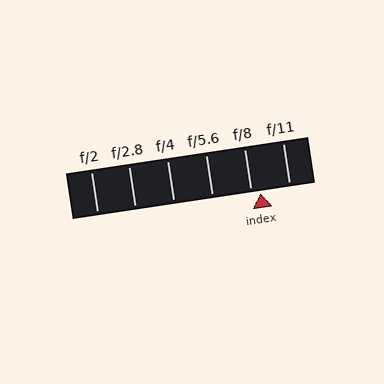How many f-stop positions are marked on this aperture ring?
There are 6 f-stop positions marked.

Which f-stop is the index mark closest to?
The index mark is closest to f/8.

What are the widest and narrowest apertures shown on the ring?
The widest aperture shown is f/2 and the narrowest is f/11.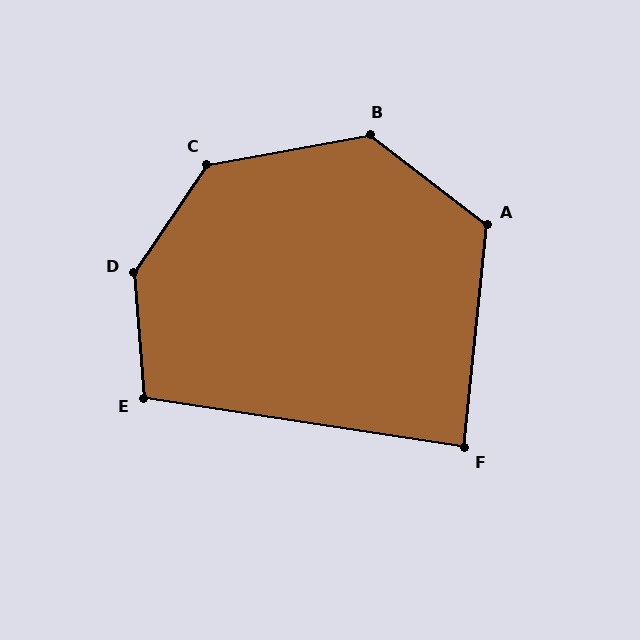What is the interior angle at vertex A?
Approximately 122 degrees (obtuse).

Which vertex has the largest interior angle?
D, at approximately 141 degrees.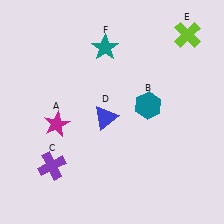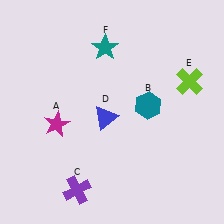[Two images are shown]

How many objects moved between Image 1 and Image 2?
2 objects moved between the two images.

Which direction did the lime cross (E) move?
The lime cross (E) moved down.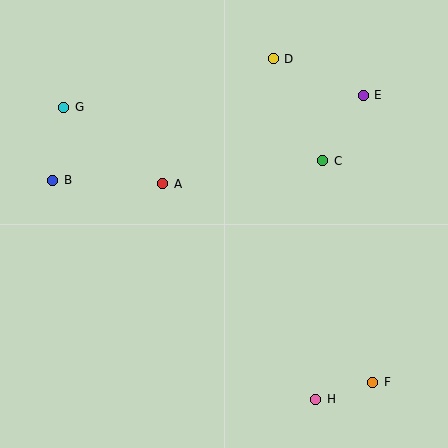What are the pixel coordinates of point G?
Point G is at (64, 107).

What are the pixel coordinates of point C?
Point C is at (323, 161).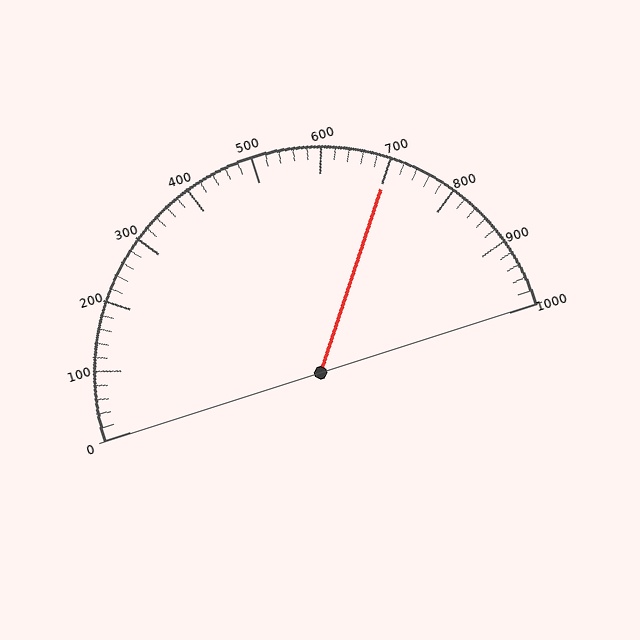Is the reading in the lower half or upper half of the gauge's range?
The reading is in the upper half of the range (0 to 1000).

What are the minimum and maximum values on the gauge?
The gauge ranges from 0 to 1000.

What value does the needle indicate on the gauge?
The needle indicates approximately 700.